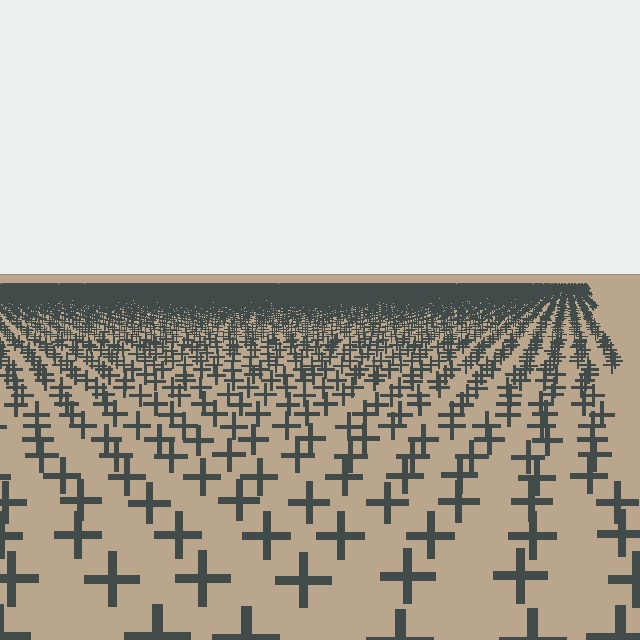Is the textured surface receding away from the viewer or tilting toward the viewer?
The surface is receding away from the viewer. Texture elements get smaller and denser toward the top.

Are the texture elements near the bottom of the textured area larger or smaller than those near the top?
Larger. Near the bottom, elements are closer to the viewer and appear at a bigger on-screen size.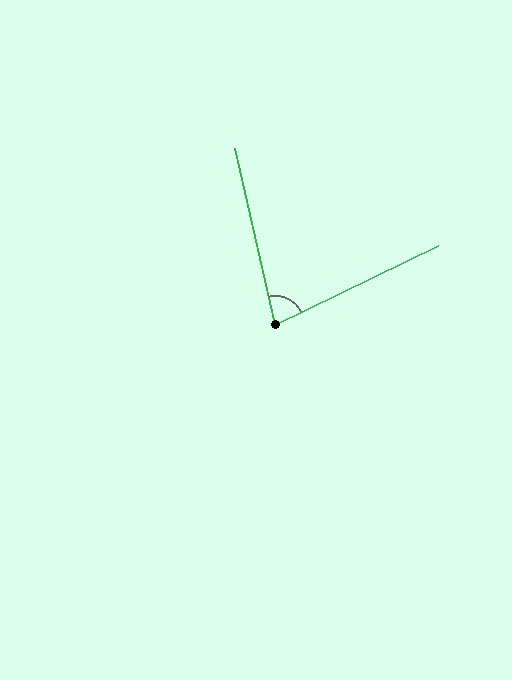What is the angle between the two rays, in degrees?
Approximately 77 degrees.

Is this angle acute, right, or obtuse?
It is acute.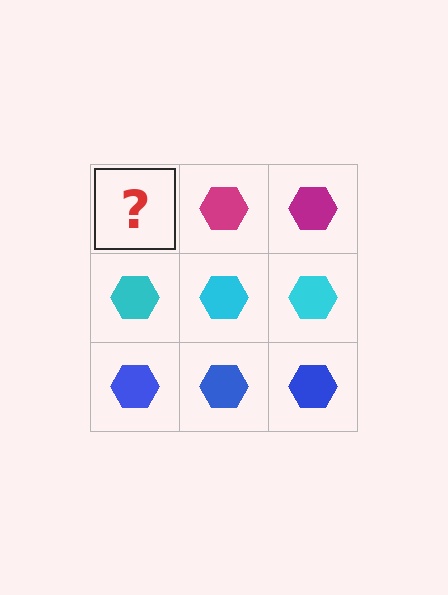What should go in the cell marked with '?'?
The missing cell should contain a magenta hexagon.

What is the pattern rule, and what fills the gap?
The rule is that each row has a consistent color. The gap should be filled with a magenta hexagon.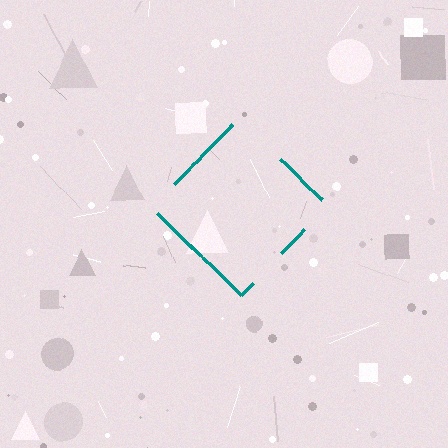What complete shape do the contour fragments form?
The contour fragments form a diamond.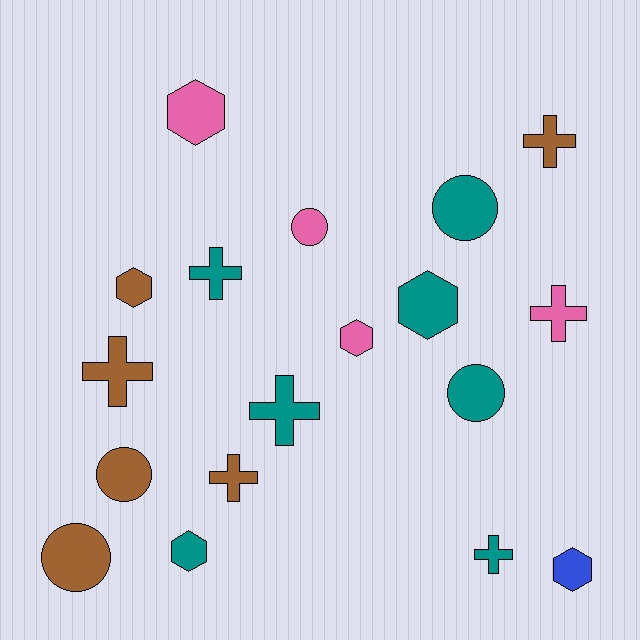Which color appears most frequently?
Teal, with 7 objects.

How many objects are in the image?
There are 18 objects.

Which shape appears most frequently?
Cross, with 7 objects.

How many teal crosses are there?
There are 3 teal crosses.